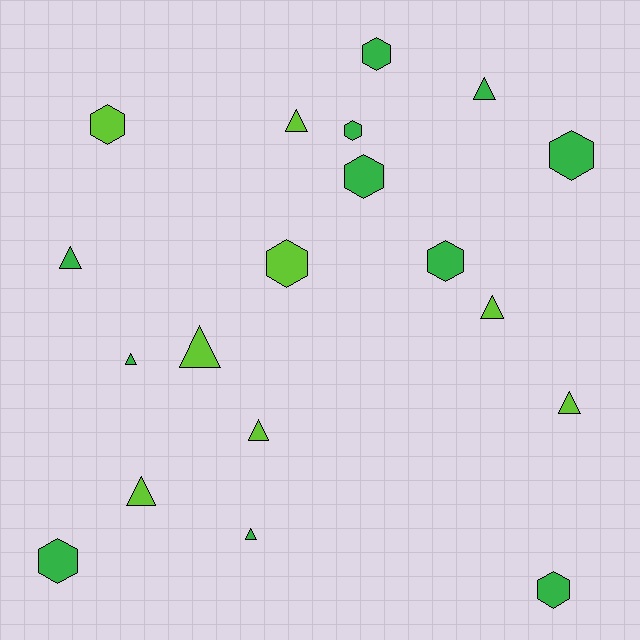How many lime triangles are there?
There are 6 lime triangles.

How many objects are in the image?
There are 19 objects.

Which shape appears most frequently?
Triangle, with 10 objects.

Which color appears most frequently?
Green, with 11 objects.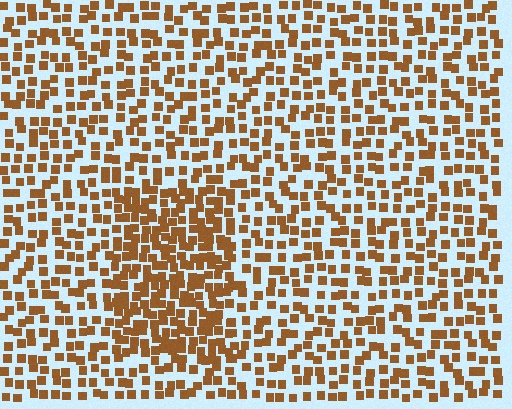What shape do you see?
I see a rectangle.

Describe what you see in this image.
The image contains small brown elements arranged at two different densities. A rectangle-shaped region is visible where the elements are more densely packed than the surrounding area.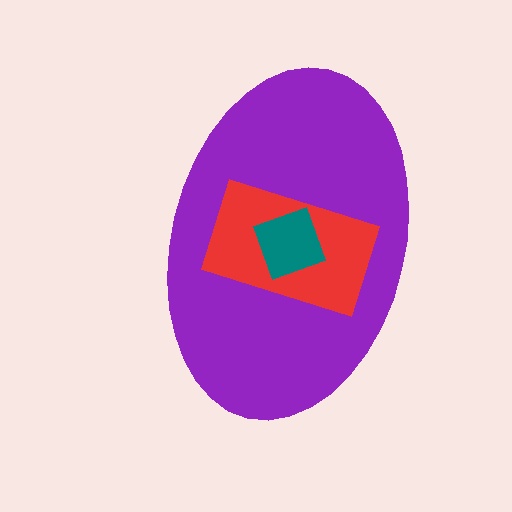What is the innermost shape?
The teal square.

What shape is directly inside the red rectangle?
The teal square.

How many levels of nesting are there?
3.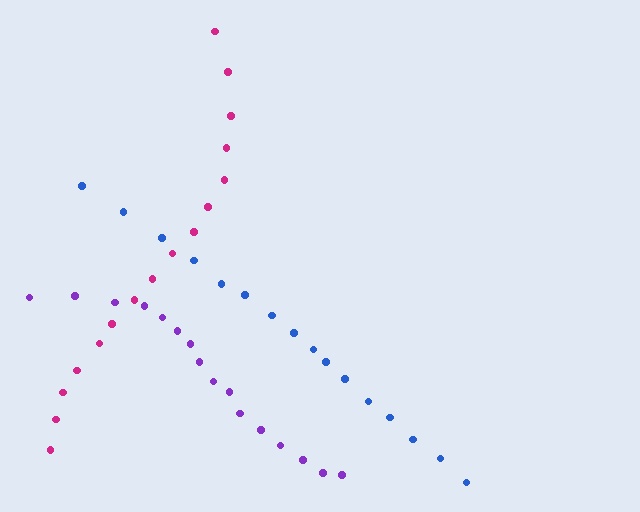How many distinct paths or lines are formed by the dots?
There are 3 distinct paths.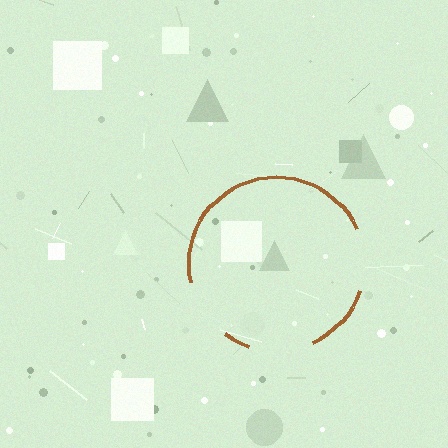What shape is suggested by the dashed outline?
The dashed outline suggests a circle.